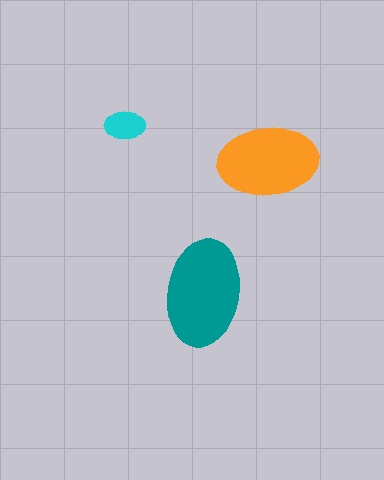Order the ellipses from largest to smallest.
the teal one, the orange one, the cyan one.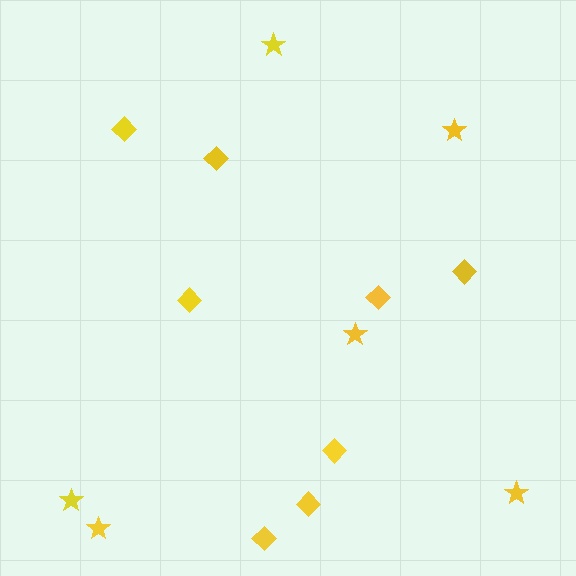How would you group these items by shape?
There are 2 groups: one group of diamonds (8) and one group of stars (6).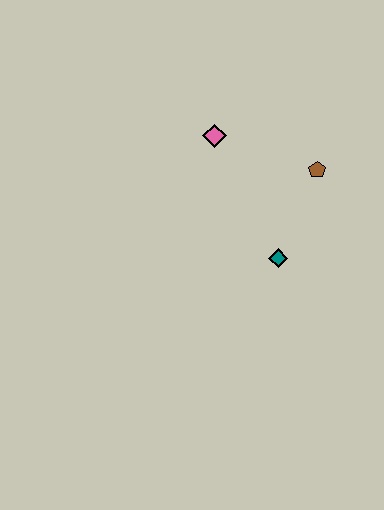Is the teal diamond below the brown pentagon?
Yes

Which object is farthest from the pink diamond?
The teal diamond is farthest from the pink diamond.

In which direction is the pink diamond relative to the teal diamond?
The pink diamond is above the teal diamond.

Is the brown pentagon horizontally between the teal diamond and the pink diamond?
No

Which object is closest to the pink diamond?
The brown pentagon is closest to the pink diamond.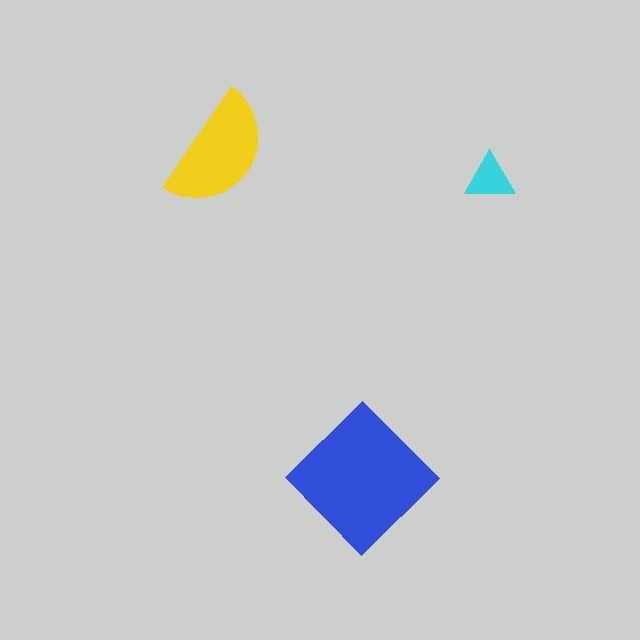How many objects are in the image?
There are 3 objects in the image.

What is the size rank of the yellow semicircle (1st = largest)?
2nd.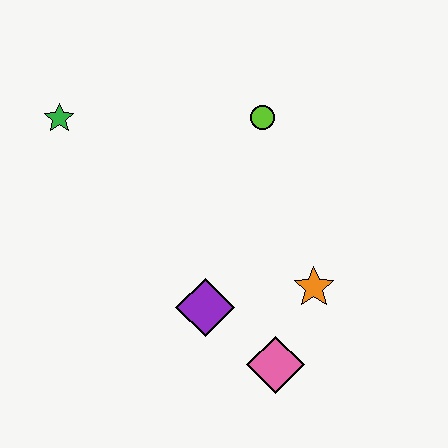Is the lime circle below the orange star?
No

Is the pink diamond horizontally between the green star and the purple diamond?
No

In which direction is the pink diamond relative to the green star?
The pink diamond is below the green star.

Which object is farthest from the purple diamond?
The green star is farthest from the purple diamond.